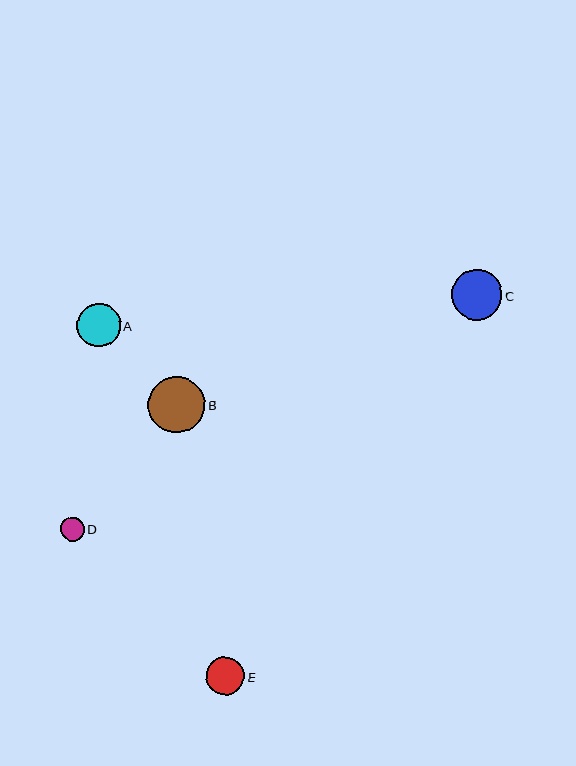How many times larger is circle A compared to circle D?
Circle A is approximately 1.8 times the size of circle D.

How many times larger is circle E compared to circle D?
Circle E is approximately 1.6 times the size of circle D.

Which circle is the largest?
Circle B is the largest with a size of approximately 57 pixels.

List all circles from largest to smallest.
From largest to smallest: B, C, A, E, D.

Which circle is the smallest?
Circle D is the smallest with a size of approximately 24 pixels.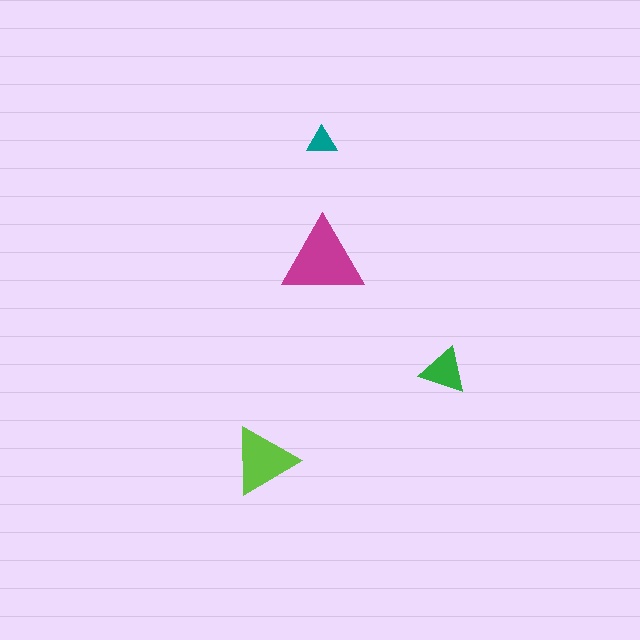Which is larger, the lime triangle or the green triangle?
The lime one.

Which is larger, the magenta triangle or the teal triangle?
The magenta one.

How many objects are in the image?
There are 4 objects in the image.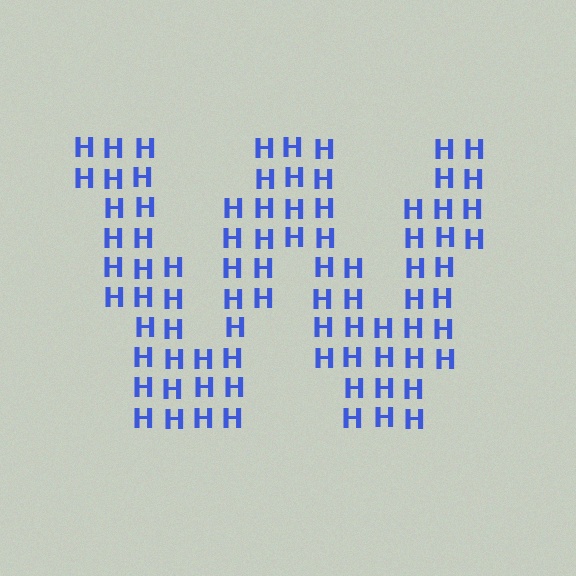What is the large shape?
The large shape is the letter W.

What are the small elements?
The small elements are letter H's.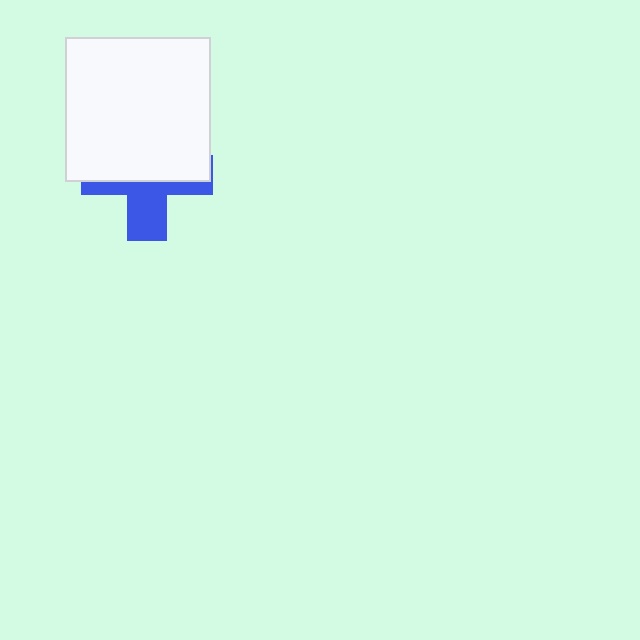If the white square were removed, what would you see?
You would see the complete blue cross.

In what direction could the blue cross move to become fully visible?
The blue cross could move down. That would shift it out from behind the white square entirely.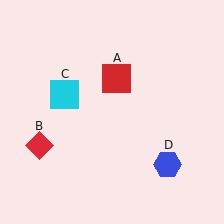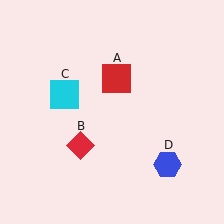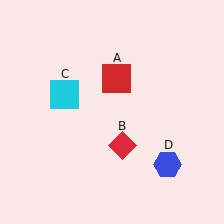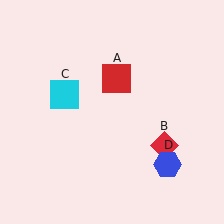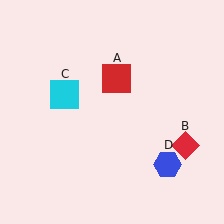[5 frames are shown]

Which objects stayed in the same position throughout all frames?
Red square (object A) and cyan square (object C) and blue hexagon (object D) remained stationary.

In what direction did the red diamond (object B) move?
The red diamond (object B) moved right.